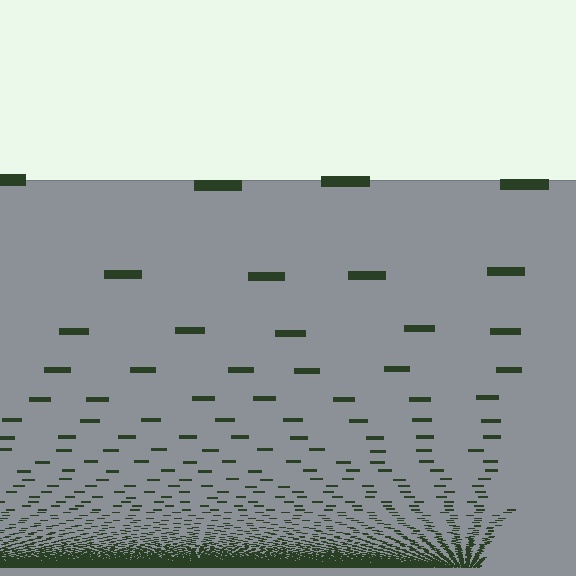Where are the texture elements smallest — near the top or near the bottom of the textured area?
Near the bottom.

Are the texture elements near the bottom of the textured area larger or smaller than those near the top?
Smaller. The gradient is inverted — elements near the bottom are smaller and denser.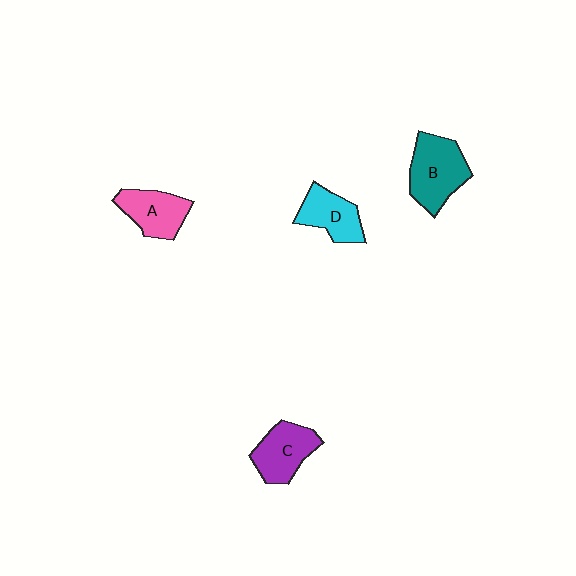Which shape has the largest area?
Shape B (teal).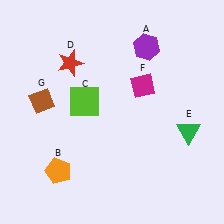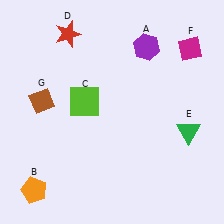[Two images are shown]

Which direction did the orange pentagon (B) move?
The orange pentagon (B) moved left.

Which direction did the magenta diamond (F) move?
The magenta diamond (F) moved right.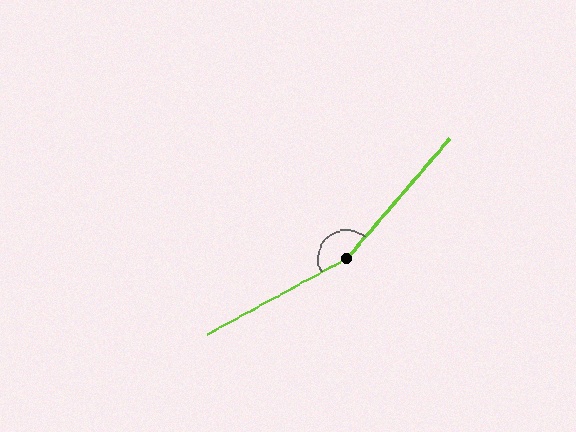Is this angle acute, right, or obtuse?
It is obtuse.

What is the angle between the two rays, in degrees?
Approximately 159 degrees.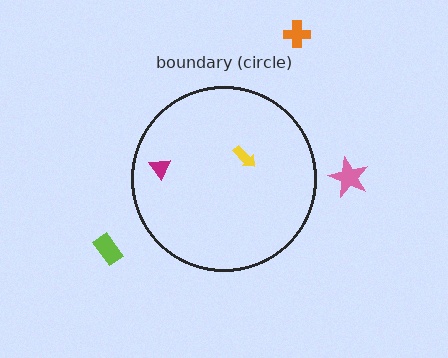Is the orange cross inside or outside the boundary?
Outside.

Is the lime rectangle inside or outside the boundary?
Outside.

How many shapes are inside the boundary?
2 inside, 3 outside.